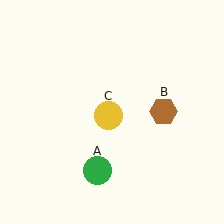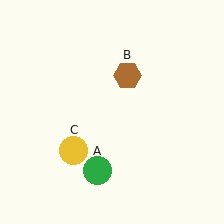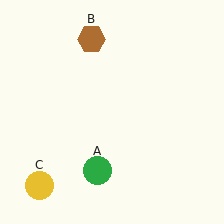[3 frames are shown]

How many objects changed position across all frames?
2 objects changed position: brown hexagon (object B), yellow circle (object C).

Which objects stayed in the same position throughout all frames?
Green circle (object A) remained stationary.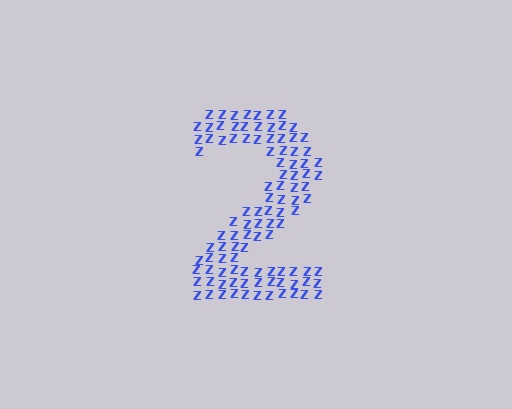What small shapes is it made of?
It is made of small letter Z's.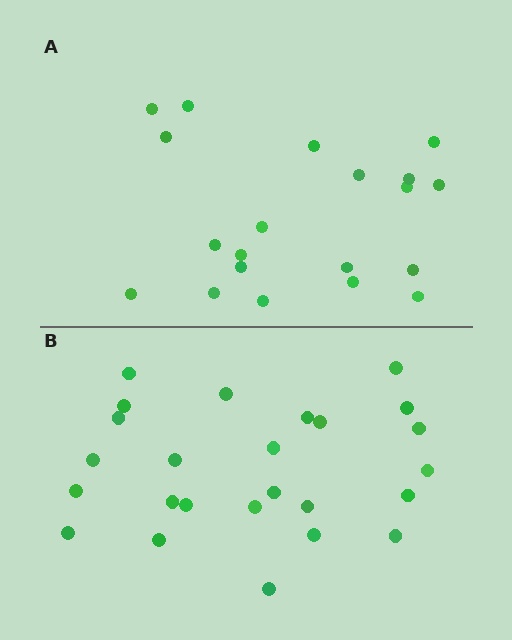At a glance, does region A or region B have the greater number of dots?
Region B (the bottom region) has more dots.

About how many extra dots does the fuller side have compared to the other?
Region B has about 5 more dots than region A.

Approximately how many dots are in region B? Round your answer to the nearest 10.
About 20 dots. (The exact count is 25, which rounds to 20.)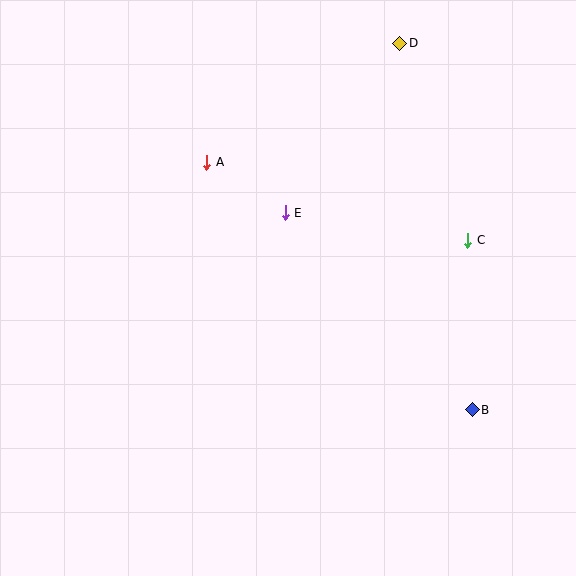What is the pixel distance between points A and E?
The distance between A and E is 93 pixels.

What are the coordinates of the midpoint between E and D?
The midpoint between E and D is at (343, 128).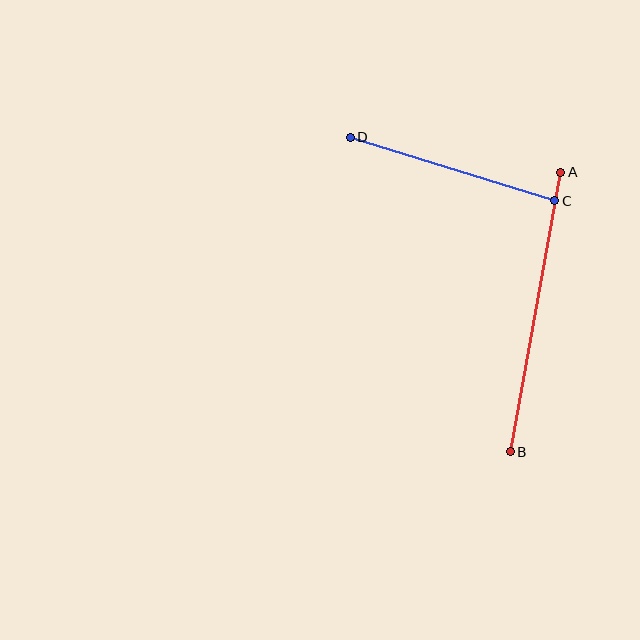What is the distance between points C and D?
The distance is approximately 214 pixels.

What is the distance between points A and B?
The distance is approximately 284 pixels.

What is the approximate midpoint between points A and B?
The midpoint is at approximately (535, 312) pixels.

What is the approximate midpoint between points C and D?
The midpoint is at approximately (453, 169) pixels.